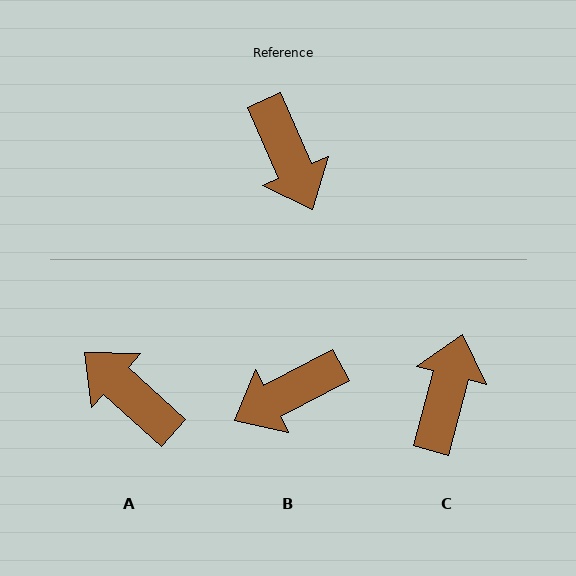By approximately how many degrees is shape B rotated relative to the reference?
Approximately 86 degrees clockwise.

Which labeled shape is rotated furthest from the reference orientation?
A, about 156 degrees away.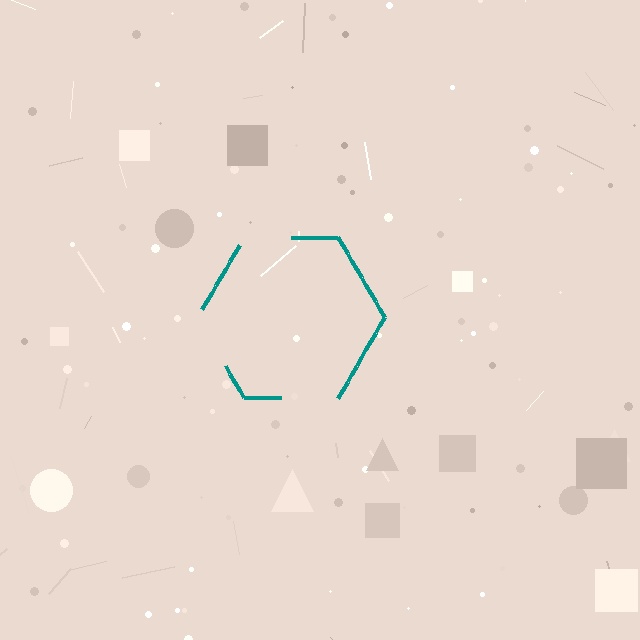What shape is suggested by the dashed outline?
The dashed outline suggests a hexagon.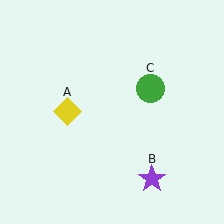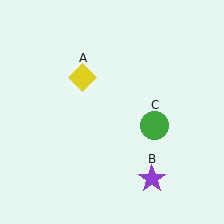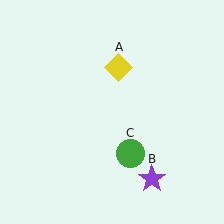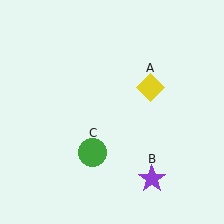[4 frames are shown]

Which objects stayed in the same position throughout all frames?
Purple star (object B) remained stationary.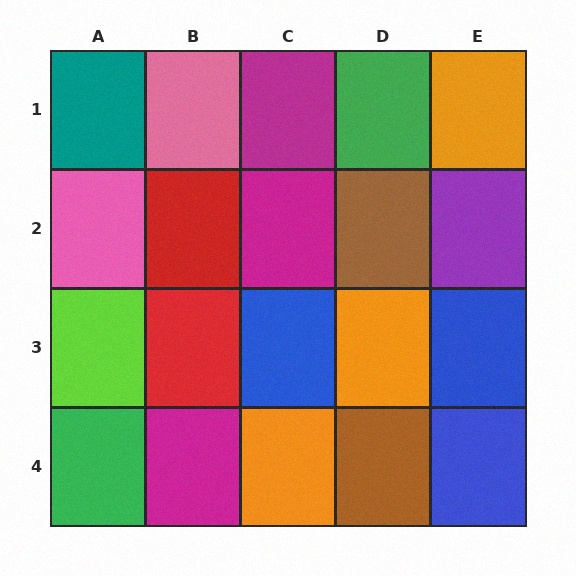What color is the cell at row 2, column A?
Pink.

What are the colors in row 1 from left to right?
Teal, pink, magenta, green, orange.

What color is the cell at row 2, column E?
Purple.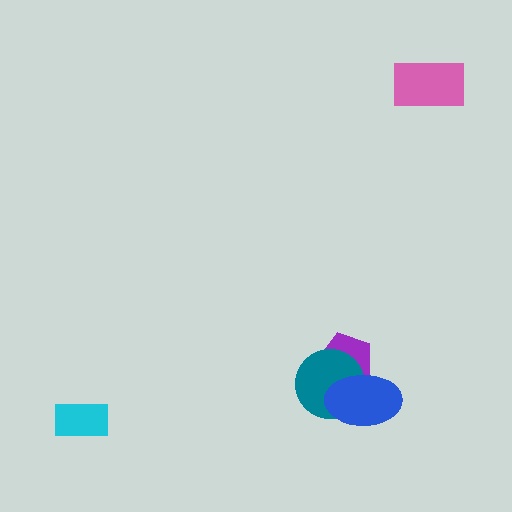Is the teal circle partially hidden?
Yes, it is partially covered by another shape.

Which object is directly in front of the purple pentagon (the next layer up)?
The teal circle is directly in front of the purple pentagon.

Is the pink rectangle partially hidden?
No, no other shape covers it.